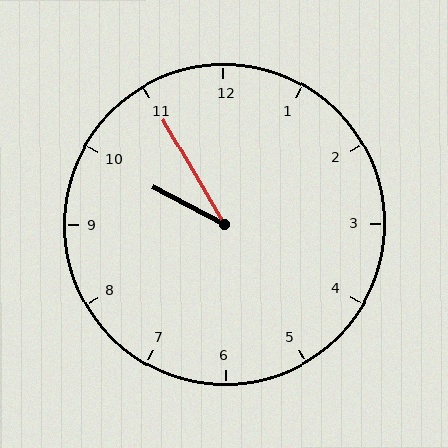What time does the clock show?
9:55.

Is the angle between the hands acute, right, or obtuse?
It is acute.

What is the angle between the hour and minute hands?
Approximately 32 degrees.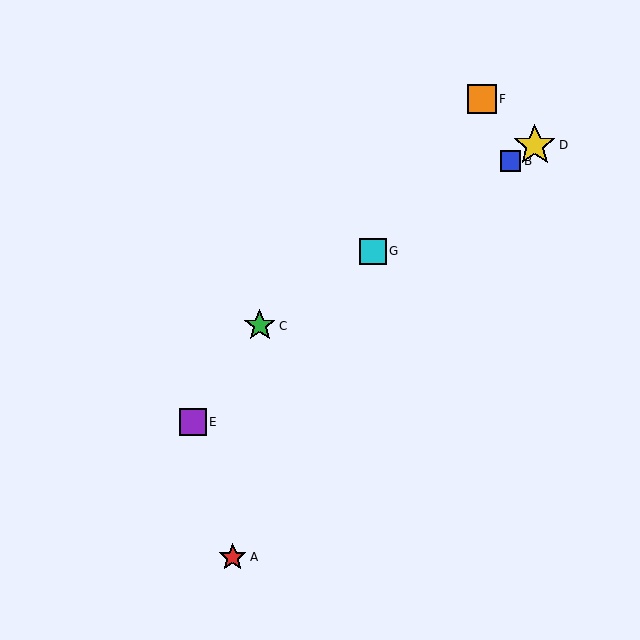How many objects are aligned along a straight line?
4 objects (B, C, D, G) are aligned along a straight line.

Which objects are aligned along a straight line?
Objects B, C, D, G are aligned along a straight line.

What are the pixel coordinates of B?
Object B is at (511, 161).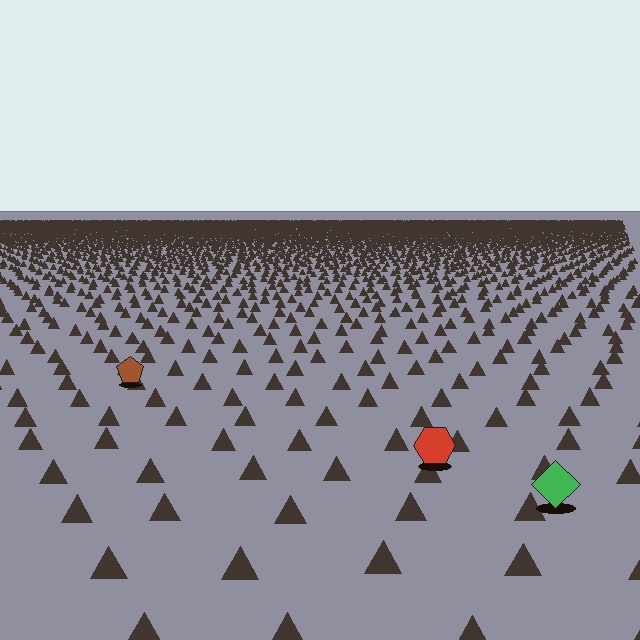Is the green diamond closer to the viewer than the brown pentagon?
Yes. The green diamond is closer — you can tell from the texture gradient: the ground texture is coarser near it.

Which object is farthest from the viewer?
The brown pentagon is farthest from the viewer. It appears smaller and the ground texture around it is denser.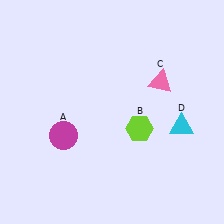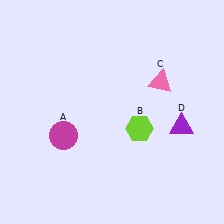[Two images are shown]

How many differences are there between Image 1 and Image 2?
There is 1 difference between the two images.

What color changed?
The triangle (D) changed from cyan in Image 1 to purple in Image 2.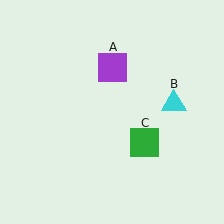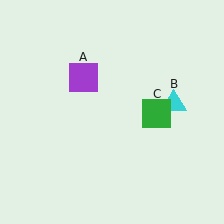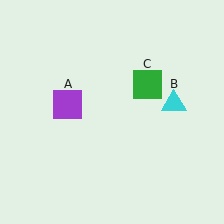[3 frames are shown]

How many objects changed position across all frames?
2 objects changed position: purple square (object A), green square (object C).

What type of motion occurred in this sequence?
The purple square (object A), green square (object C) rotated counterclockwise around the center of the scene.